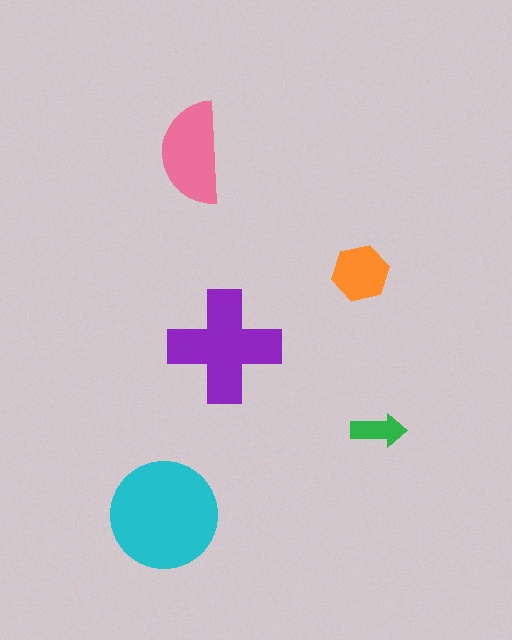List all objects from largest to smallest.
The cyan circle, the purple cross, the pink semicircle, the orange hexagon, the green arrow.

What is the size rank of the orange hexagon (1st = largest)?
4th.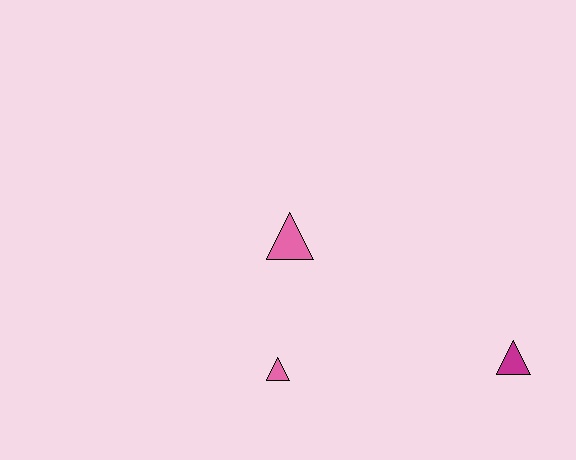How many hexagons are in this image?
There are no hexagons.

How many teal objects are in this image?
There are no teal objects.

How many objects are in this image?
There are 3 objects.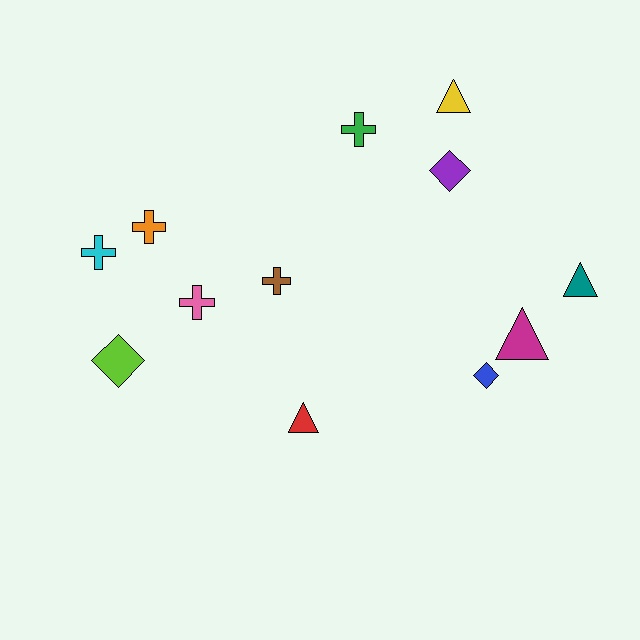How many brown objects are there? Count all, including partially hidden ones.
There is 1 brown object.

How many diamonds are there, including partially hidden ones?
There are 3 diamonds.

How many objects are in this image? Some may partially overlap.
There are 12 objects.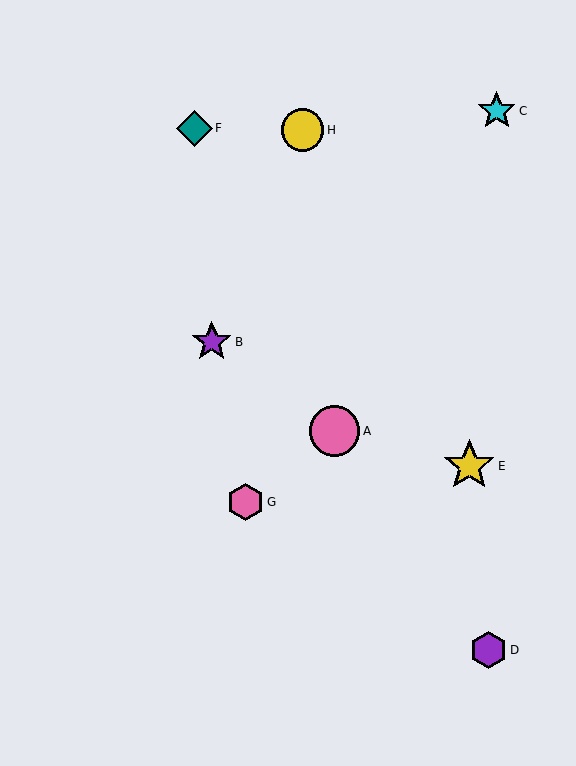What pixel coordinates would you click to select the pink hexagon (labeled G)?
Click at (246, 502) to select the pink hexagon G.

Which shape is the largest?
The yellow star (labeled E) is the largest.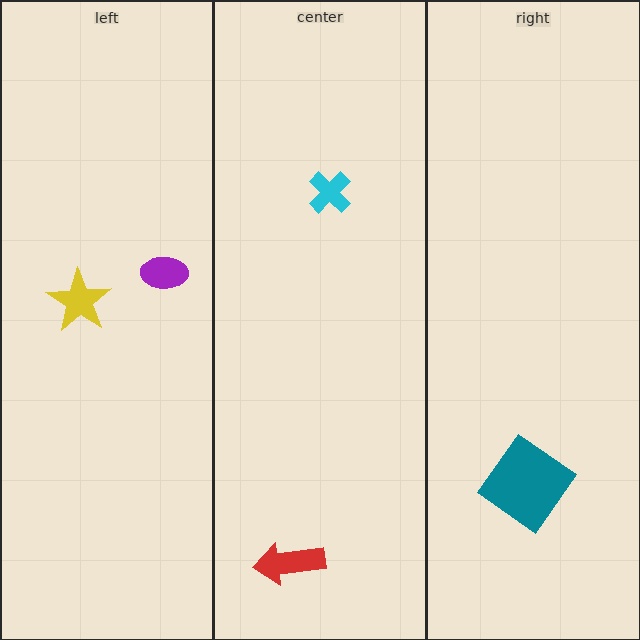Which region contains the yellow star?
The left region.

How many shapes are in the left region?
2.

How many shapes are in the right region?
1.